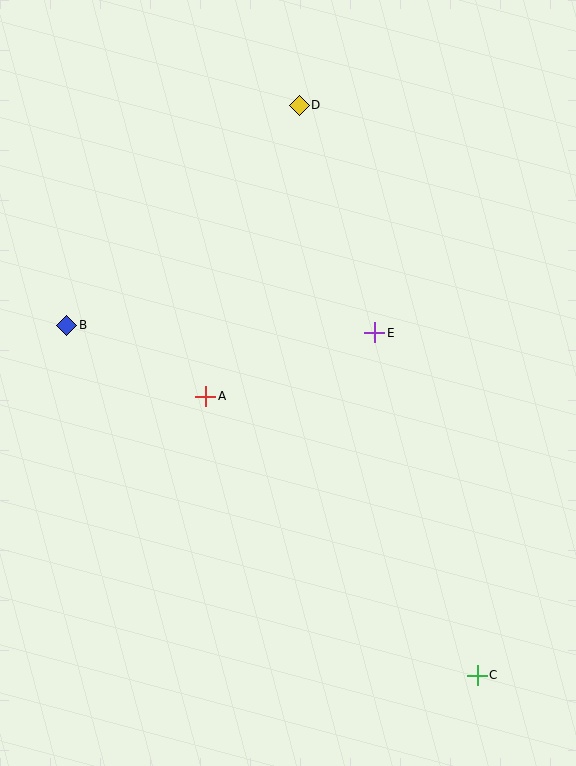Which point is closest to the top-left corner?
Point D is closest to the top-left corner.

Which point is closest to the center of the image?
Point A at (206, 396) is closest to the center.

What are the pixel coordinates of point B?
Point B is at (67, 325).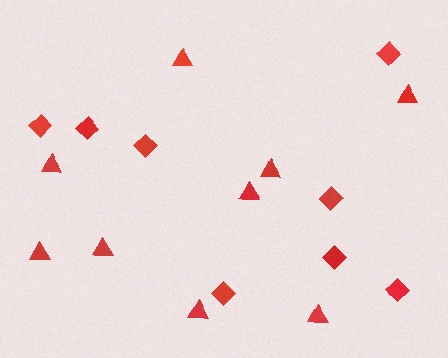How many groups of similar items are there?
There are 2 groups: one group of triangles (9) and one group of diamonds (8).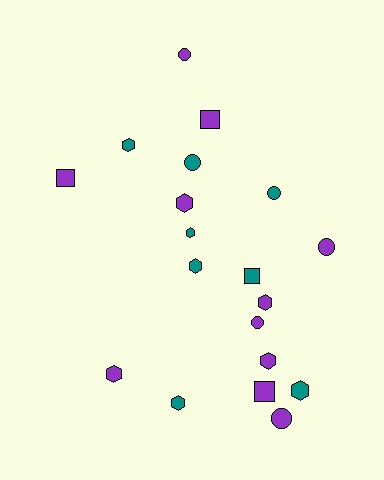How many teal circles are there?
There are 2 teal circles.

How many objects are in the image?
There are 19 objects.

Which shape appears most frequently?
Hexagon, with 9 objects.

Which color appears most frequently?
Purple, with 11 objects.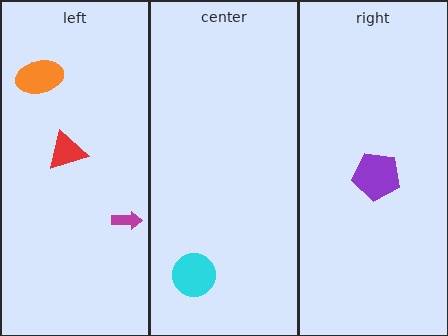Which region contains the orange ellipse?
The left region.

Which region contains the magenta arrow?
The left region.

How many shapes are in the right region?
1.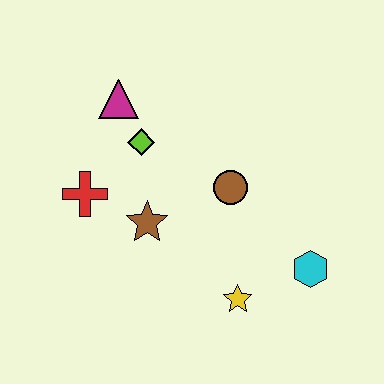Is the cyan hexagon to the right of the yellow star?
Yes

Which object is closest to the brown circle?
The brown star is closest to the brown circle.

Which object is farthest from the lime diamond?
The cyan hexagon is farthest from the lime diamond.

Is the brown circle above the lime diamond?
No